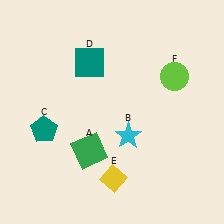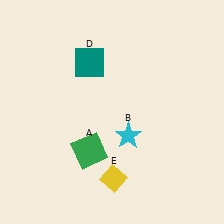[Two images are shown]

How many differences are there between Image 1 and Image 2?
There are 2 differences between the two images.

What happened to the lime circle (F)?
The lime circle (F) was removed in Image 2. It was in the top-right area of Image 1.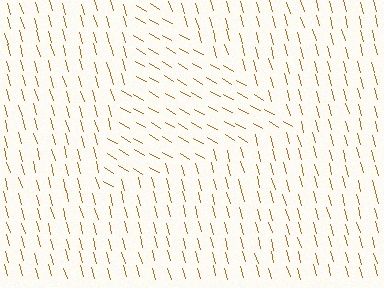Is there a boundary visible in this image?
Yes, there is a texture boundary formed by a change in line orientation.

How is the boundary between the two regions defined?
The boundary is defined purely by a change in line orientation (approximately 45 degrees difference). All lines are the same color and thickness.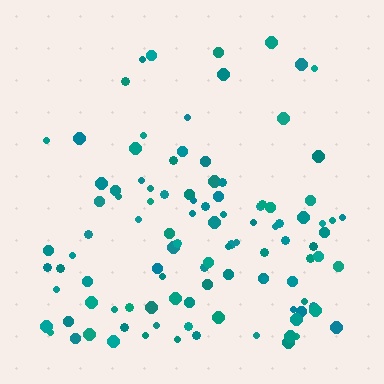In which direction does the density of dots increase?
From top to bottom, with the bottom side densest.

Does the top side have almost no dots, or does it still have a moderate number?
Still a moderate number, just noticeably fewer than the bottom.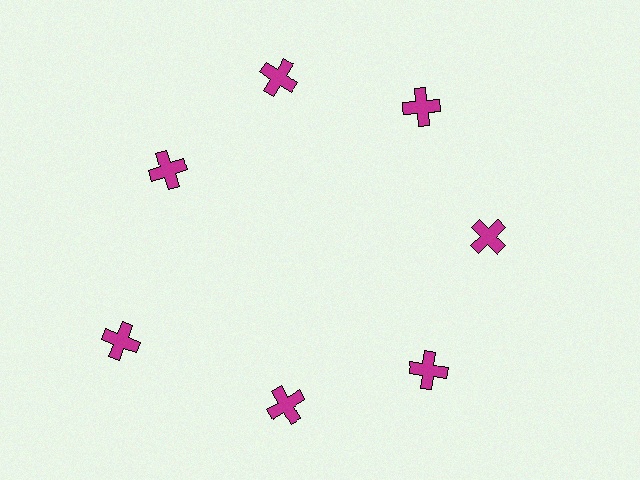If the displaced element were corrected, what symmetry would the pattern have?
It would have 7-fold rotational symmetry — the pattern would map onto itself every 51 degrees.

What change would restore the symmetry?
The symmetry would be restored by moving it inward, back onto the ring so that all 7 crosses sit at equal angles and equal distance from the center.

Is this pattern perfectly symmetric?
No. The 7 magenta crosses are arranged in a ring, but one element near the 8 o'clock position is pushed outward from the center, breaking the 7-fold rotational symmetry.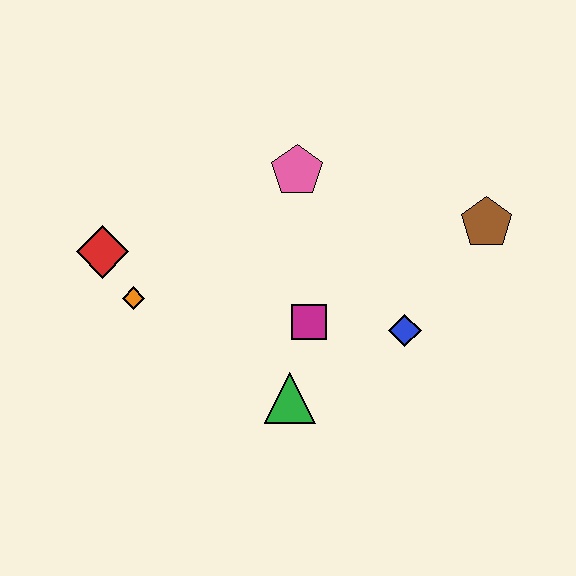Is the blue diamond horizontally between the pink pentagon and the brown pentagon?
Yes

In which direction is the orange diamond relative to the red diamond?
The orange diamond is below the red diamond.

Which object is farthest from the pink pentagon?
The green triangle is farthest from the pink pentagon.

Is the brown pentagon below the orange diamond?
No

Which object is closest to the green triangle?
The magenta square is closest to the green triangle.